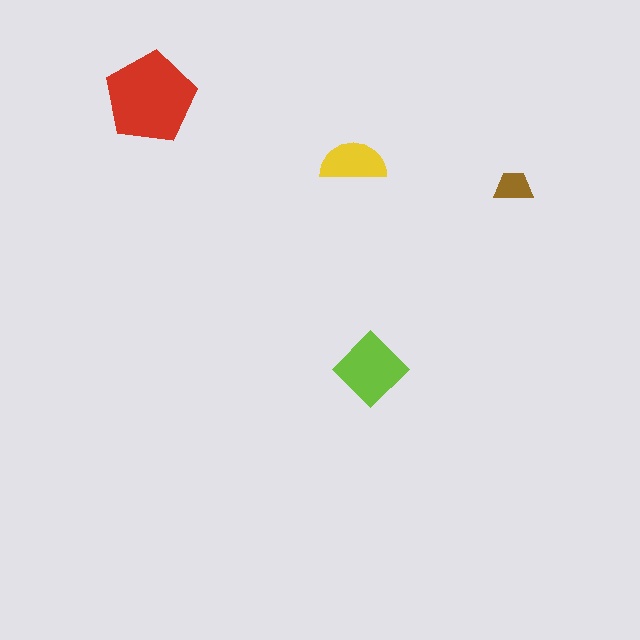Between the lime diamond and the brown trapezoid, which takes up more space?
The lime diamond.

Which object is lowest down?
The lime diamond is bottommost.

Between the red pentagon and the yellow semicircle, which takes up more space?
The red pentagon.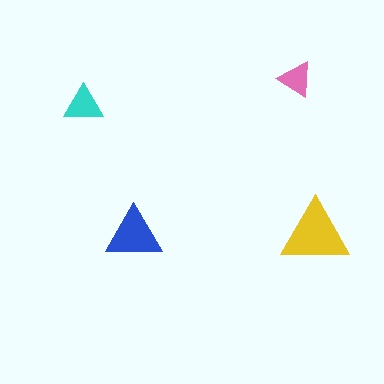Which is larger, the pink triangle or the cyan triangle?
The cyan one.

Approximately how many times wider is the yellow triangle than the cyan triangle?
About 1.5 times wider.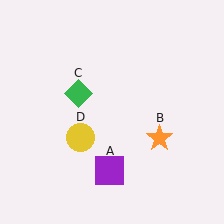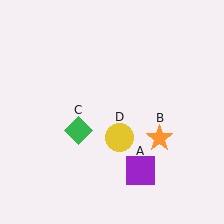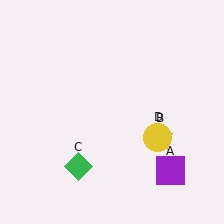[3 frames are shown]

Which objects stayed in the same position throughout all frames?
Orange star (object B) remained stationary.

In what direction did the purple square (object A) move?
The purple square (object A) moved right.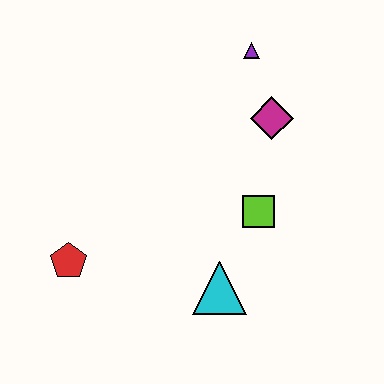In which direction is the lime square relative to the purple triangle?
The lime square is below the purple triangle.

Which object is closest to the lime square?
The cyan triangle is closest to the lime square.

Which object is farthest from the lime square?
The red pentagon is farthest from the lime square.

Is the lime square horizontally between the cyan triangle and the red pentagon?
No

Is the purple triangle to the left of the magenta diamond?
Yes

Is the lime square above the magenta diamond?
No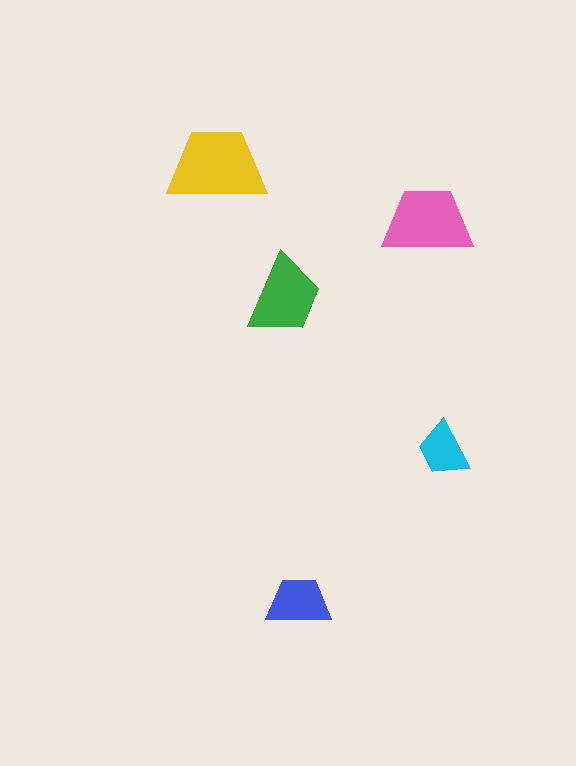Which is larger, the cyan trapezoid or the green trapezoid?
The green one.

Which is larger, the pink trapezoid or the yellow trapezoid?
The yellow one.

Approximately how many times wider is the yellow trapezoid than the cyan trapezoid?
About 2 times wider.